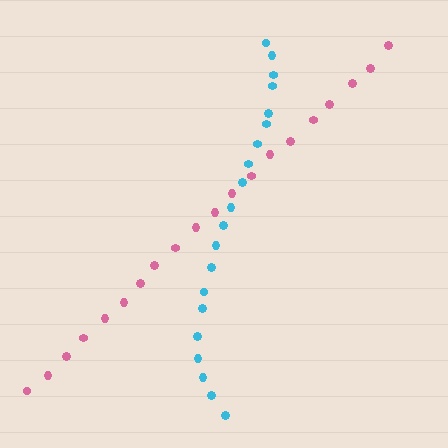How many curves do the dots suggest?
There are 2 distinct paths.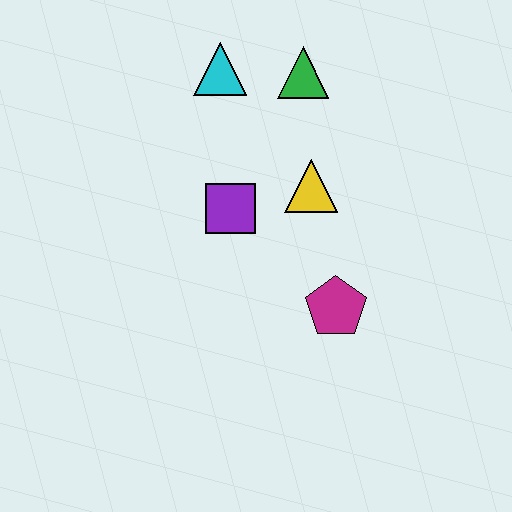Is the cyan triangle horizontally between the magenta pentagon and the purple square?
No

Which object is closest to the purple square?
The yellow triangle is closest to the purple square.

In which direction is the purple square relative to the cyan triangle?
The purple square is below the cyan triangle.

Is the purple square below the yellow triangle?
Yes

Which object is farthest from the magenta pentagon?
The cyan triangle is farthest from the magenta pentagon.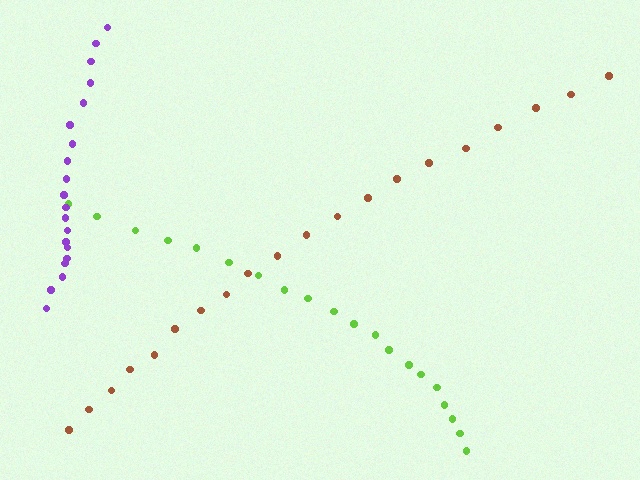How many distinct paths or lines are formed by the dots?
There are 3 distinct paths.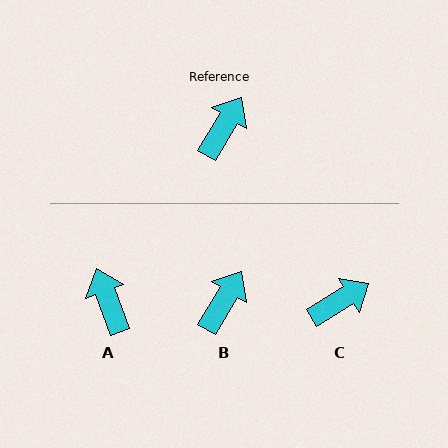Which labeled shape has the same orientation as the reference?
B.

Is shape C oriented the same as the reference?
No, it is off by about 28 degrees.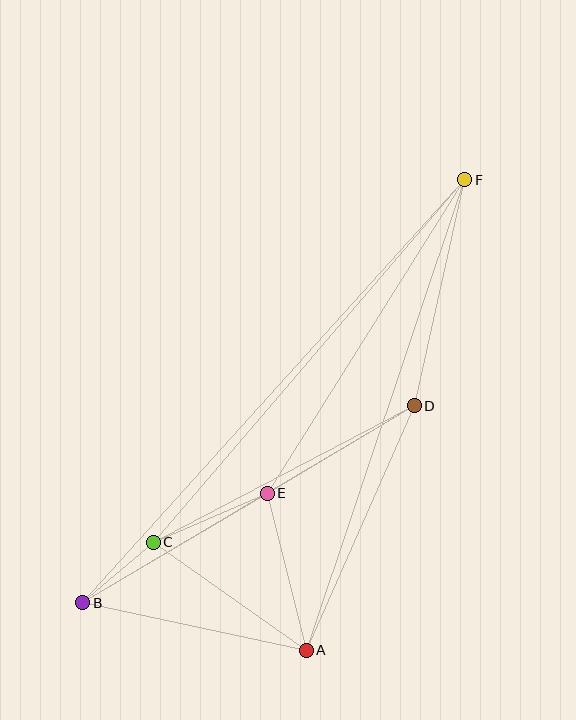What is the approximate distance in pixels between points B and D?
The distance between B and D is approximately 386 pixels.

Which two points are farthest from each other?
Points B and F are farthest from each other.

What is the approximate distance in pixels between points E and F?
The distance between E and F is approximately 371 pixels.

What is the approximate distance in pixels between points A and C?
The distance between A and C is approximately 187 pixels.